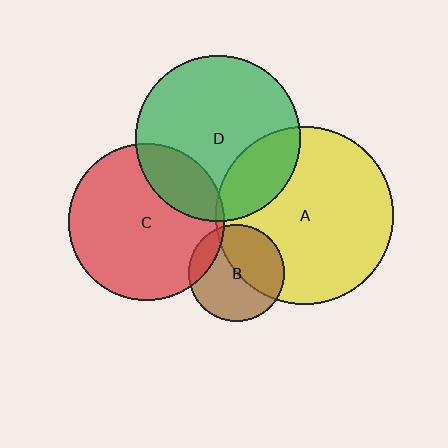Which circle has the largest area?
Circle A (yellow).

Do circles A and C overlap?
Yes.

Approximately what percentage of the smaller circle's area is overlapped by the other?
Approximately 5%.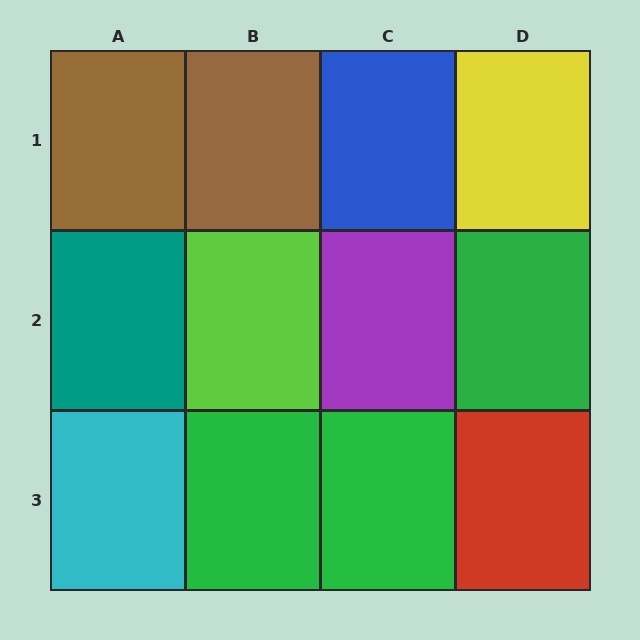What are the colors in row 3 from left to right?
Cyan, green, green, red.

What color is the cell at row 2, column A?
Teal.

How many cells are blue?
1 cell is blue.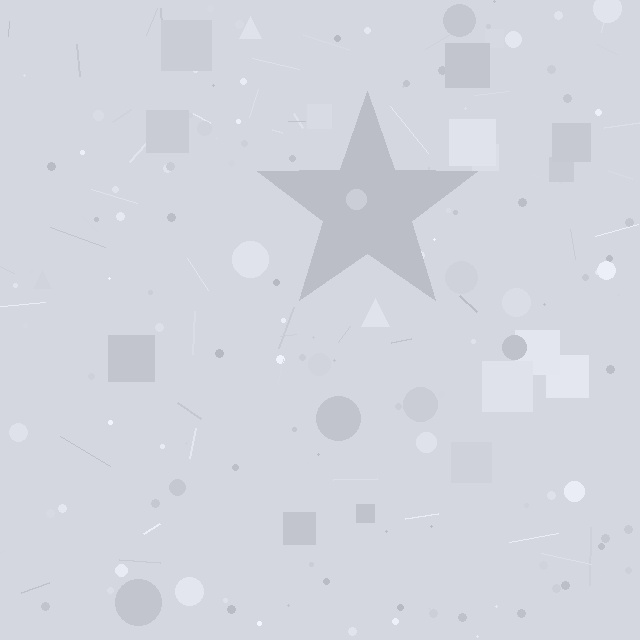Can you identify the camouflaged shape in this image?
The camouflaged shape is a star.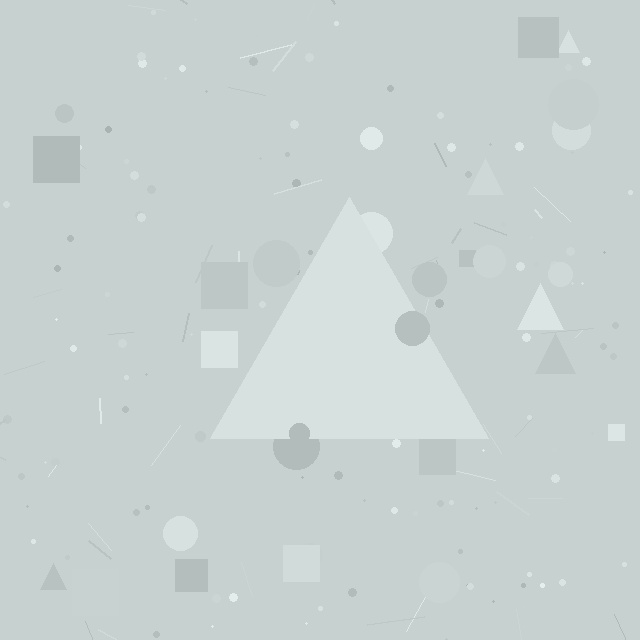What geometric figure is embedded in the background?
A triangle is embedded in the background.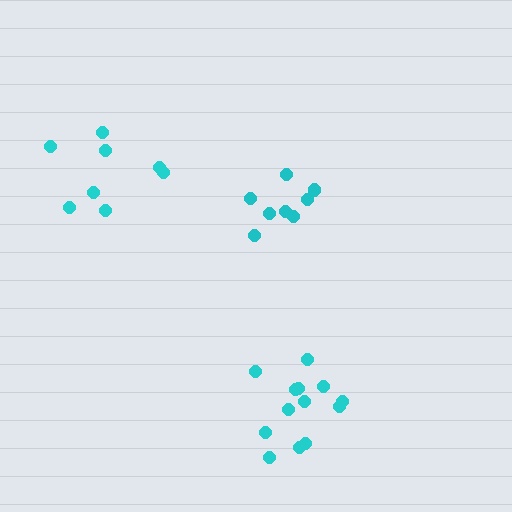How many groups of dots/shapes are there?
There are 3 groups.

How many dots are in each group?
Group 1: 8 dots, Group 2: 8 dots, Group 3: 13 dots (29 total).